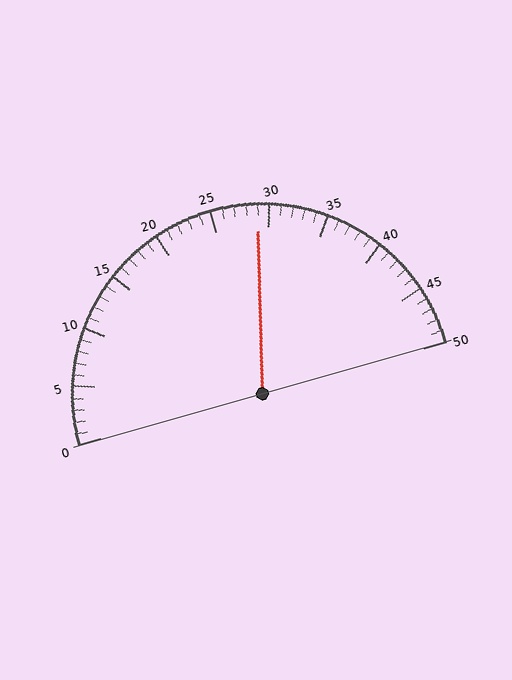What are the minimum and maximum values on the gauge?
The gauge ranges from 0 to 50.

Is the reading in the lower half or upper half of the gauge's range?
The reading is in the upper half of the range (0 to 50).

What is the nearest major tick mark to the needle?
The nearest major tick mark is 30.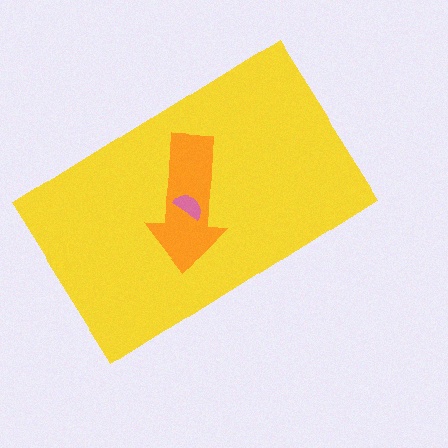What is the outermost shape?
The yellow rectangle.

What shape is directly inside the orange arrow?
The pink semicircle.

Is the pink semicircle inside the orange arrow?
Yes.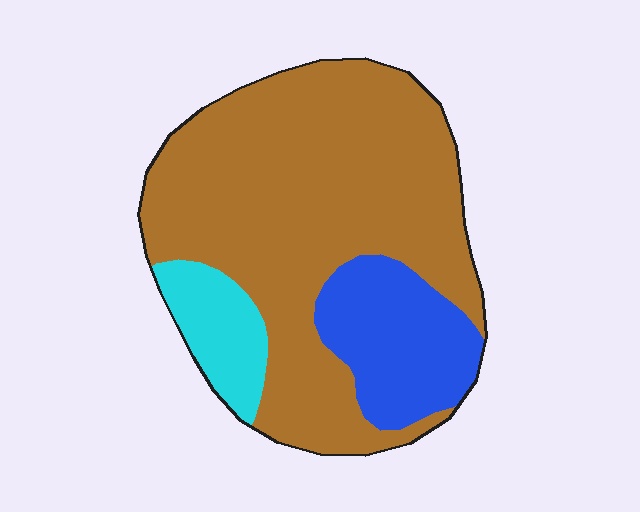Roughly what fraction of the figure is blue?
Blue covers roughly 20% of the figure.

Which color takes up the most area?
Brown, at roughly 70%.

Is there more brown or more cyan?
Brown.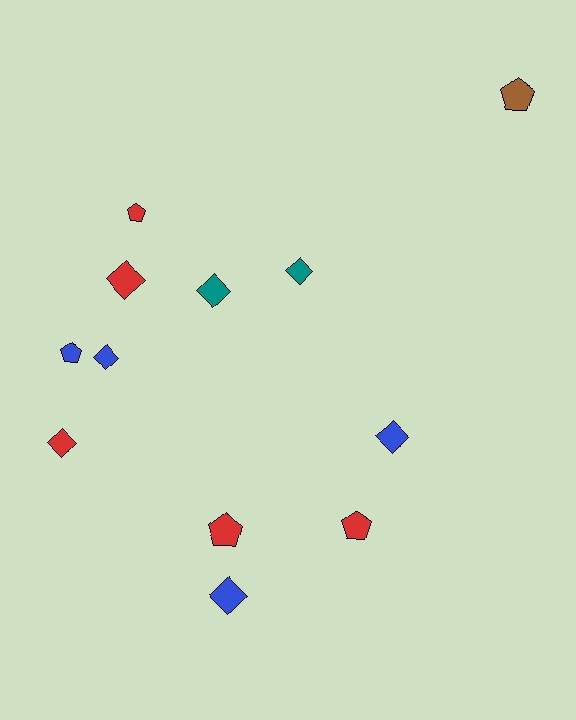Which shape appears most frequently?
Diamond, with 7 objects.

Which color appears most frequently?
Red, with 5 objects.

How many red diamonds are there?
There are 2 red diamonds.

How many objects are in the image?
There are 12 objects.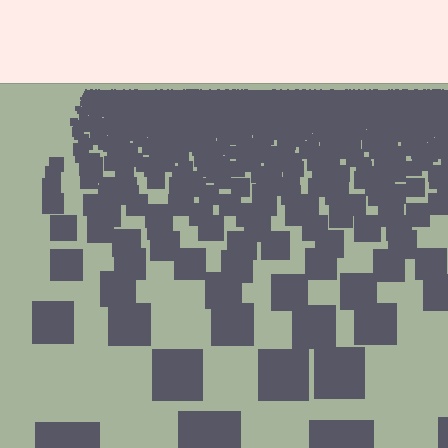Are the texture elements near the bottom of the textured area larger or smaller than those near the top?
Larger. Near the bottom, elements are closer to the viewer and appear at a bigger on-screen size.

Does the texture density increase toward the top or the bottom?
Density increases toward the top.